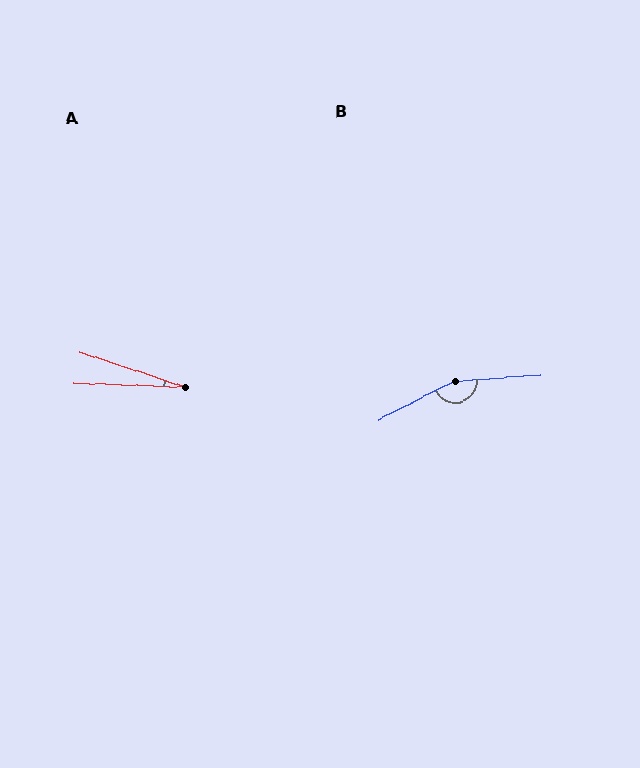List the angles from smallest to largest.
A (16°), B (157°).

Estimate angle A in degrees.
Approximately 16 degrees.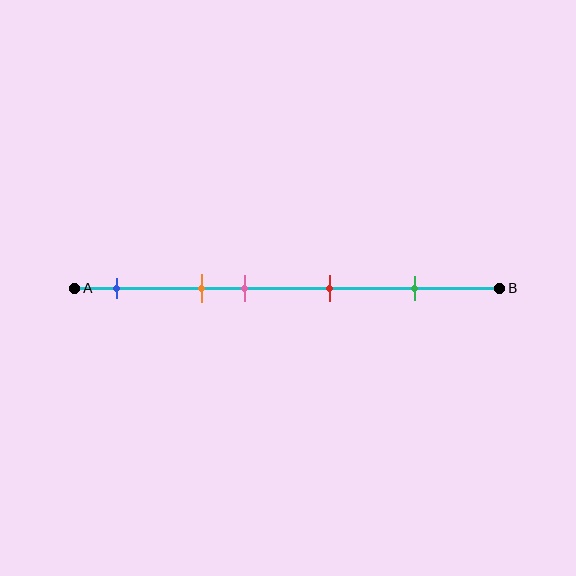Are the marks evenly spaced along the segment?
No, the marks are not evenly spaced.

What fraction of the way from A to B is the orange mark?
The orange mark is approximately 30% (0.3) of the way from A to B.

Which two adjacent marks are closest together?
The orange and pink marks are the closest adjacent pair.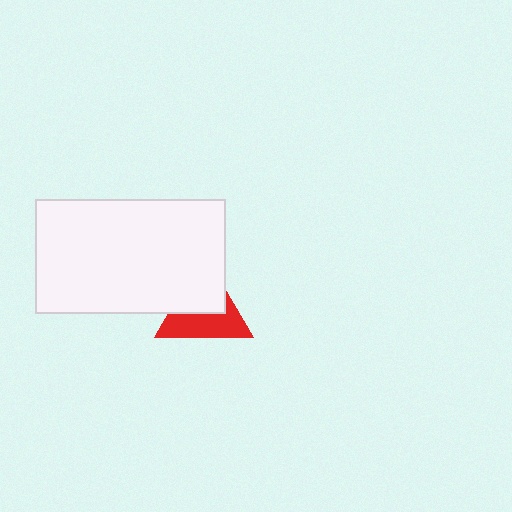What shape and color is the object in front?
The object in front is a white rectangle.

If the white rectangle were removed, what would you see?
You would see the complete red triangle.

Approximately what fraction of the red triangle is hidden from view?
Roughly 48% of the red triangle is hidden behind the white rectangle.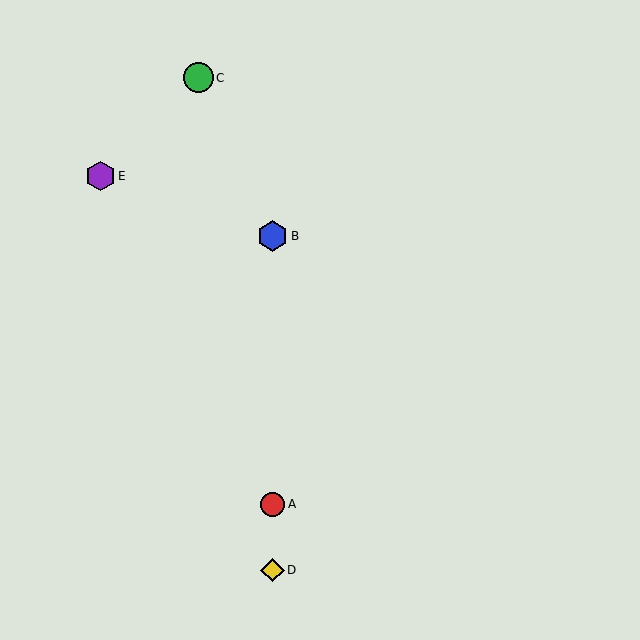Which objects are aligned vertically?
Objects A, B, D are aligned vertically.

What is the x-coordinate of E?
Object E is at x≈101.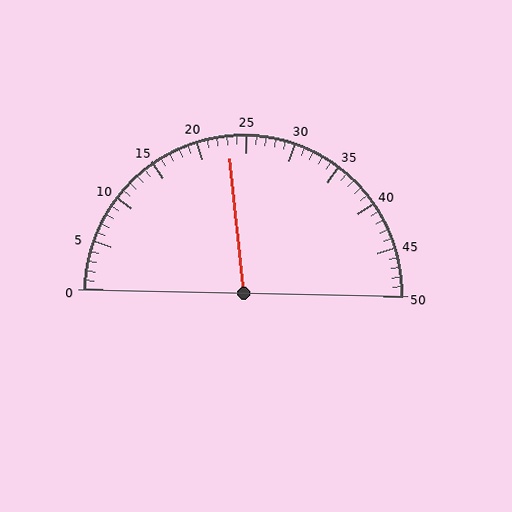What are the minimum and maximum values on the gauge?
The gauge ranges from 0 to 50.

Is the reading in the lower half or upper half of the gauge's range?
The reading is in the lower half of the range (0 to 50).